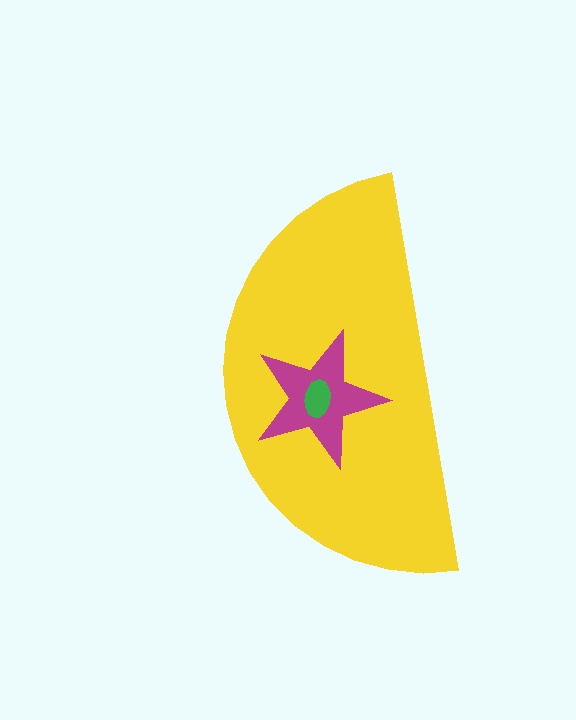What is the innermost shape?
The green ellipse.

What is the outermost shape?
The yellow semicircle.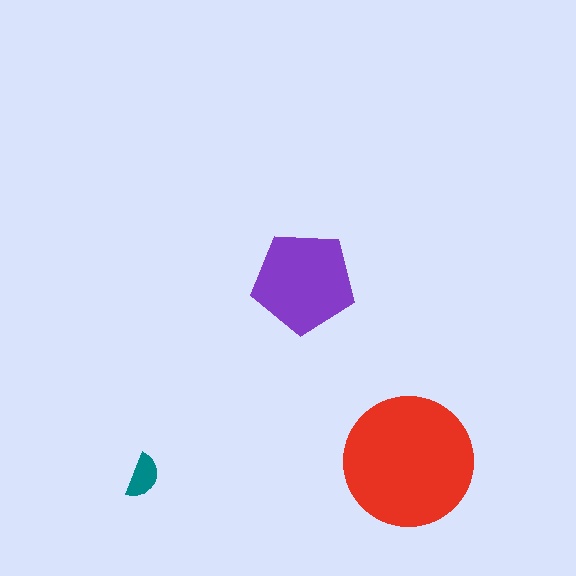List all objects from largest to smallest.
The red circle, the purple pentagon, the teal semicircle.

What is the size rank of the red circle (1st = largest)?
1st.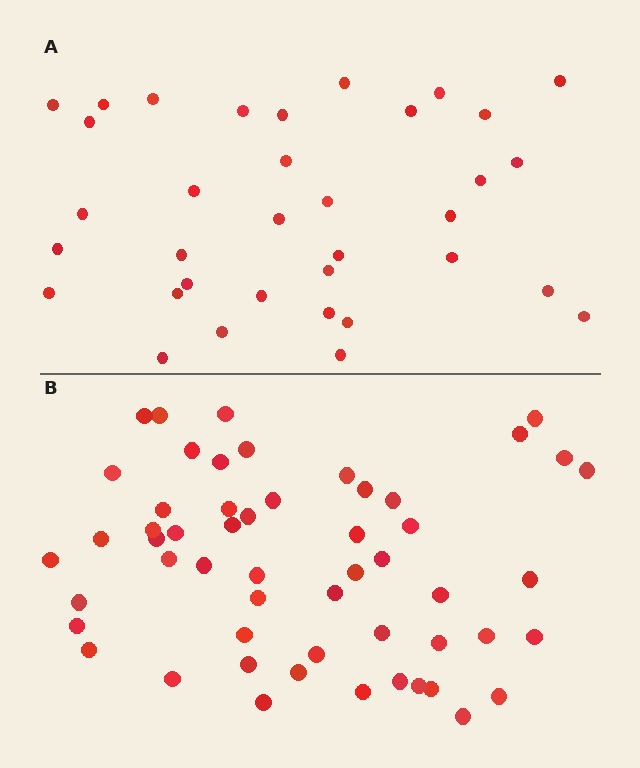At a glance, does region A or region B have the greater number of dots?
Region B (the bottom region) has more dots.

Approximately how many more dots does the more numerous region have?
Region B has approximately 20 more dots than region A.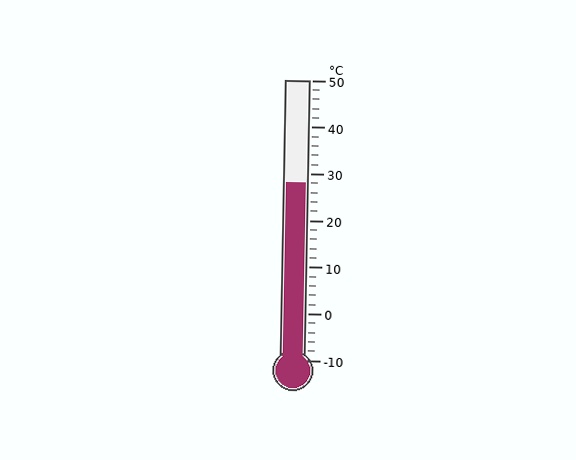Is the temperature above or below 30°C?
The temperature is below 30°C.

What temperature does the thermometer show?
The thermometer shows approximately 28°C.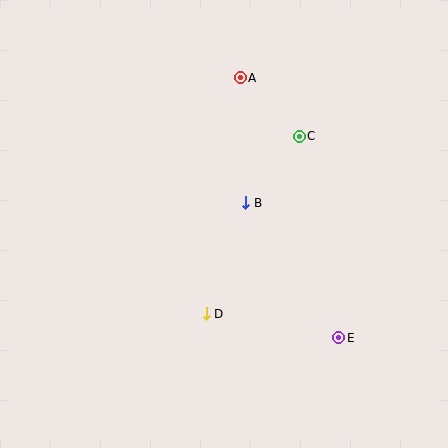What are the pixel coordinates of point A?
Point A is at (240, 78).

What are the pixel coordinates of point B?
Point B is at (246, 203).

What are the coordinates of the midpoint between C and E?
The midpoint between C and E is at (319, 237).